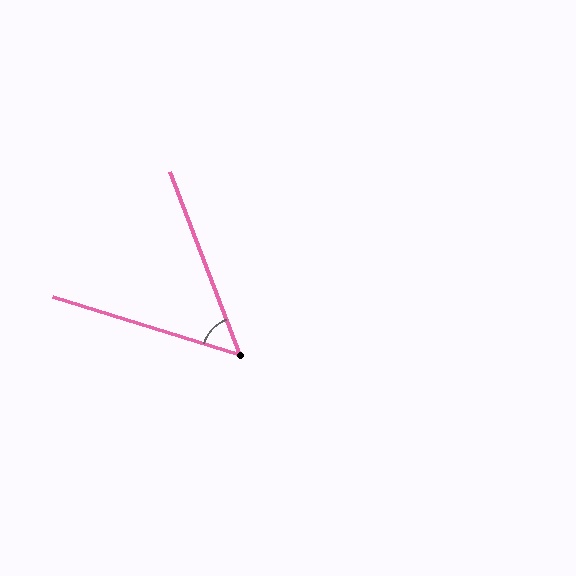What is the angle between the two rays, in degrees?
Approximately 52 degrees.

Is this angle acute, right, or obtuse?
It is acute.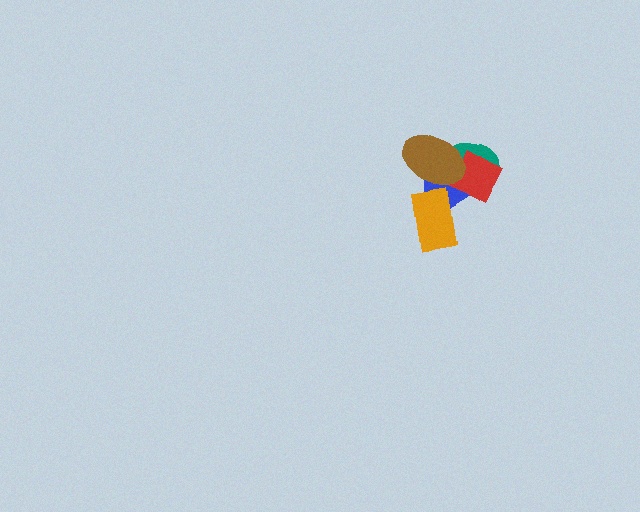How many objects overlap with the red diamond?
3 objects overlap with the red diamond.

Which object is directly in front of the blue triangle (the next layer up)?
The red diamond is directly in front of the blue triangle.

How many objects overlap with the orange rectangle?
1 object overlaps with the orange rectangle.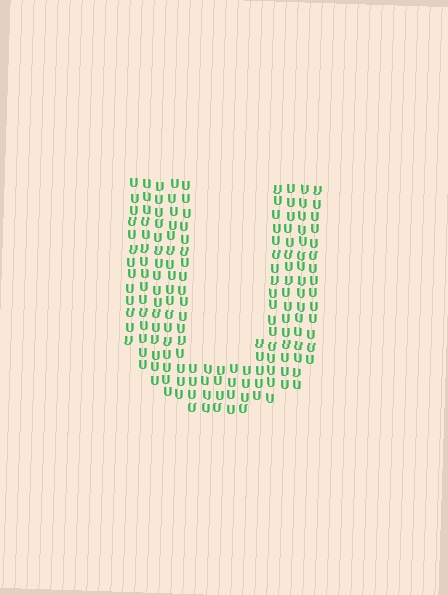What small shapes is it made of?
It is made of small letter U's.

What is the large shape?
The large shape is the letter U.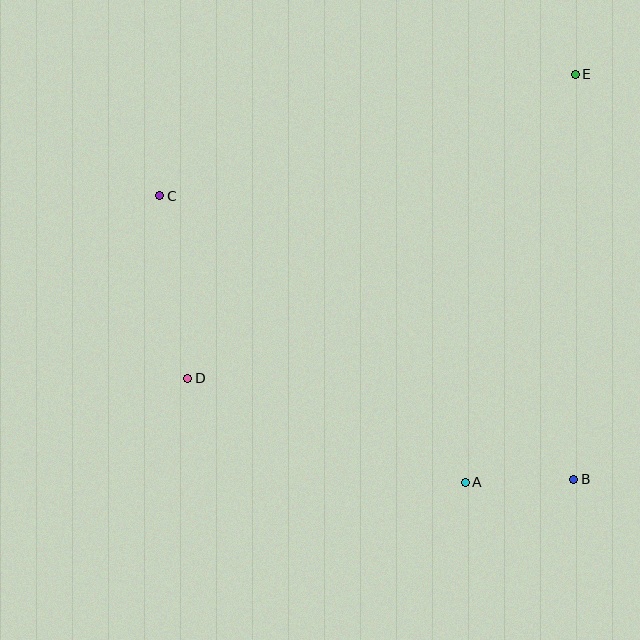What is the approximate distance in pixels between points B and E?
The distance between B and E is approximately 405 pixels.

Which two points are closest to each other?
Points A and B are closest to each other.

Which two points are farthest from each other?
Points B and C are farthest from each other.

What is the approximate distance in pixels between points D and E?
The distance between D and E is approximately 493 pixels.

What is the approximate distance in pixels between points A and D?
The distance between A and D is approximately 296 pixels.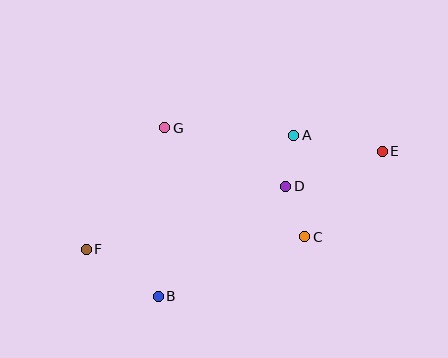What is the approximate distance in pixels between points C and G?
The distance between C and G is approximately 177 pixels.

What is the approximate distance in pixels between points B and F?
The distance between B and F is approximately 86 pixels.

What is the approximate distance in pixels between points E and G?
The distance between E and G is approximately 219 pixels.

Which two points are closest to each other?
Points A and D are closest to each other.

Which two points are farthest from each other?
Points E and F are farthest from each other.